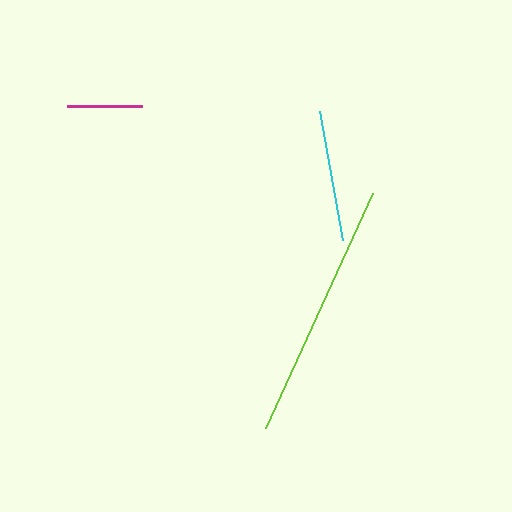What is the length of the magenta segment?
The magenta segment is approximately 75 pixels long.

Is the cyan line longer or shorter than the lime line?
The lime line is longer than the cyan line.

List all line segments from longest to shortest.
From longest to shortest: lime, cyan, magenta.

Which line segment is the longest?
The lime line is the longest at approximately 258 pixels.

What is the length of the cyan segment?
The cyan segment is approximately 131 pixels long.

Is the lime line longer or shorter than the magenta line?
The lime line is longer than the magenta line.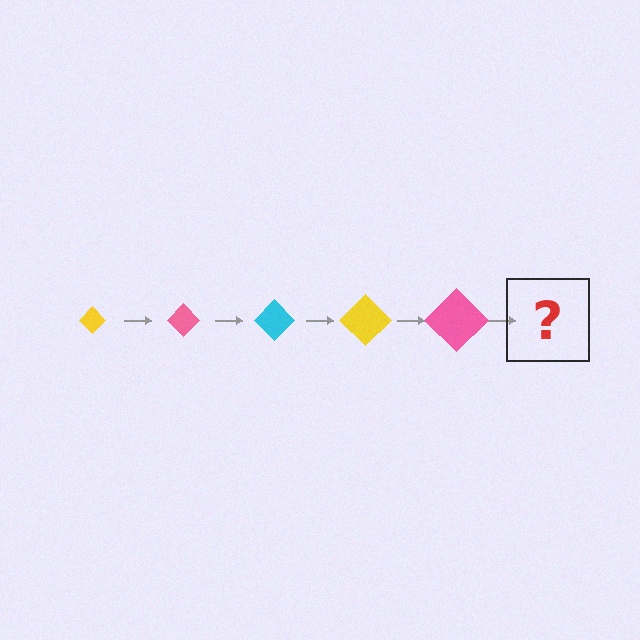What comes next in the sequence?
The next element should be a cyan diamond, larger than the previous one.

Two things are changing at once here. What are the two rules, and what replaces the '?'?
The two rules are that the diamond grows larger each step and the color cycles through yellow, pink, and cyan. The '?' should be a cyan diamond, larger than the previous one.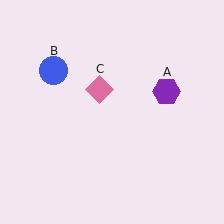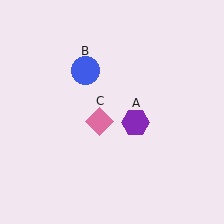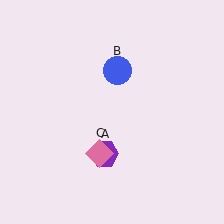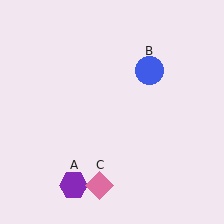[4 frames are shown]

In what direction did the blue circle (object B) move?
The blue circle (object B) moved right.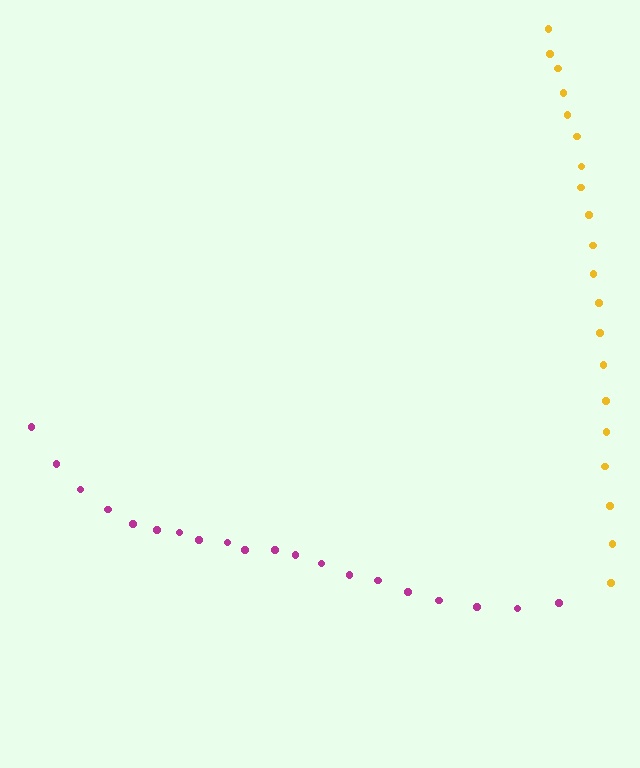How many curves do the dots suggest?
There are 2 distinct paths.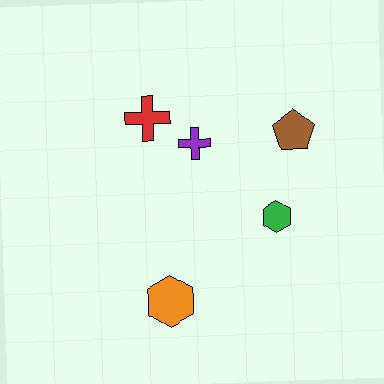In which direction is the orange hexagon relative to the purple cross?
The orange hexagon is below the purple cross.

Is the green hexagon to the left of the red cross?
No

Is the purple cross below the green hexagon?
No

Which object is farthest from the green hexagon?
The red cross is farthest from the green hexagon.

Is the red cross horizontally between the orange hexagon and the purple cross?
No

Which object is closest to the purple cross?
The red cross is closest to the purple cross.